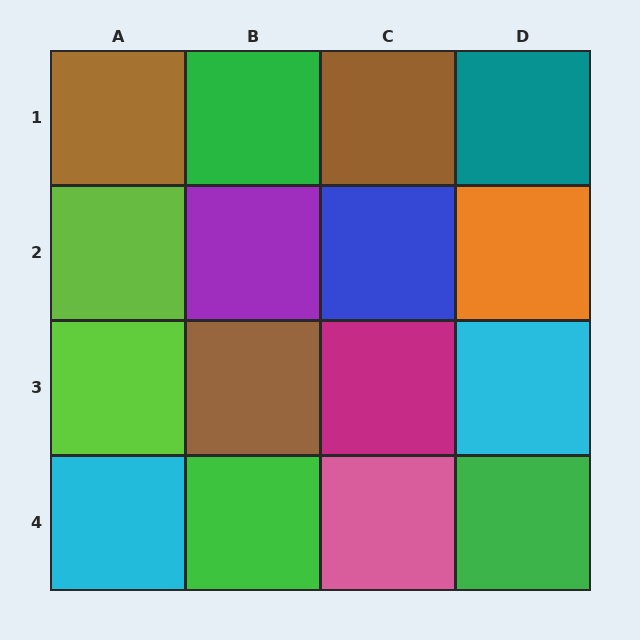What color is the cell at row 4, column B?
Green.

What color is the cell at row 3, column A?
Lime.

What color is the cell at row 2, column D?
Orange.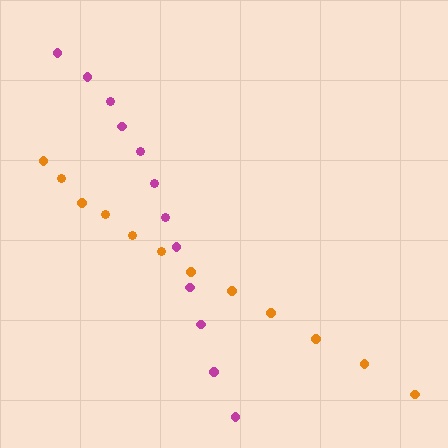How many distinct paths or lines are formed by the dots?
There are 2 distinct paths.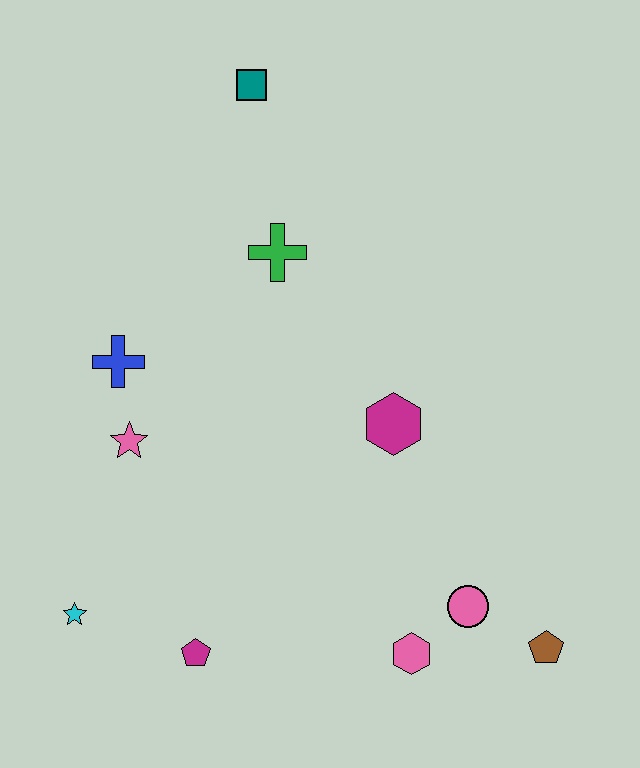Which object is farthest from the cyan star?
The teal square is farthest from the cyan star.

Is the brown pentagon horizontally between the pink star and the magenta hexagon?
No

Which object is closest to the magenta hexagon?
The pink circle is closest to the magenta hexagon.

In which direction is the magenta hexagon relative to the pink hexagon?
The magenta hexagon is above the pink hexagon.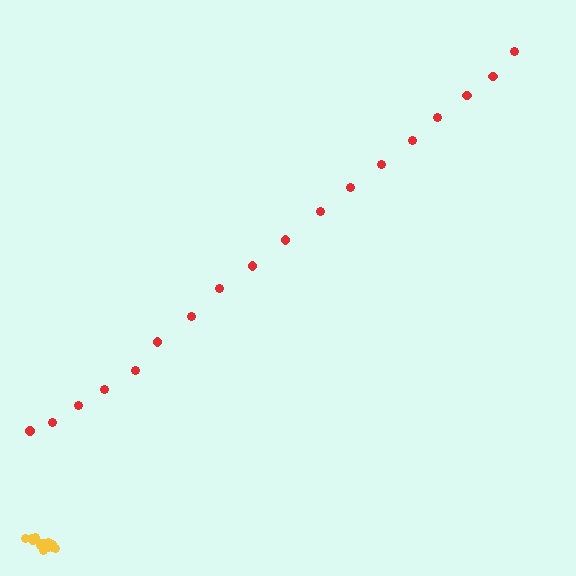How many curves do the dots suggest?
There are 2 distinct paths.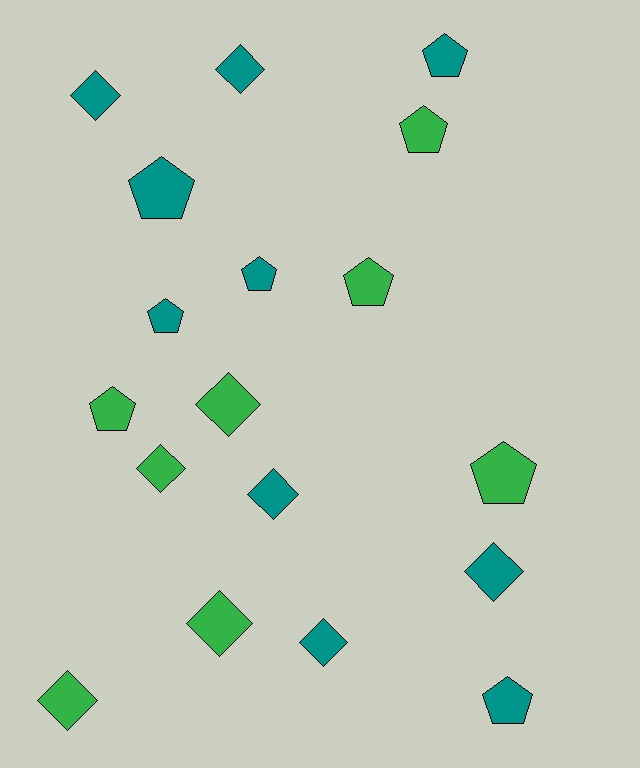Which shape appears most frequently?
Pentagon, with 9 objects.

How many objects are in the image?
There are 18 objects.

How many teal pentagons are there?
There are 5 teal pentagons.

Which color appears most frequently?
Teal, with 10 objects.